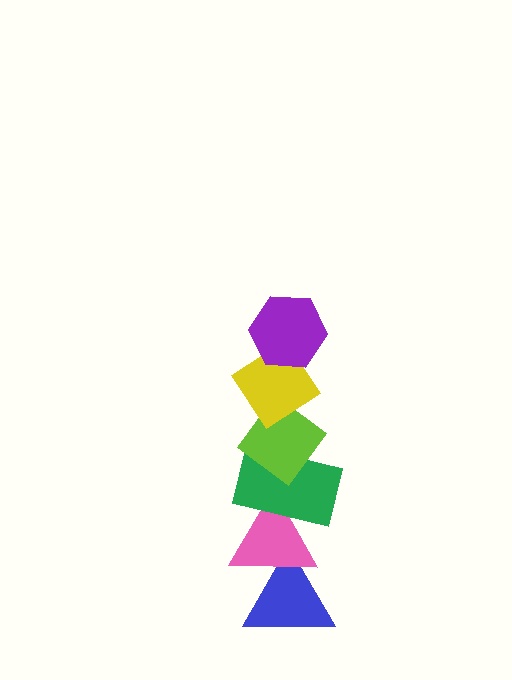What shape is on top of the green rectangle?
The lime diamond is on top of the green rectangle.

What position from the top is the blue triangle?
The blue triangle is 6th from the top.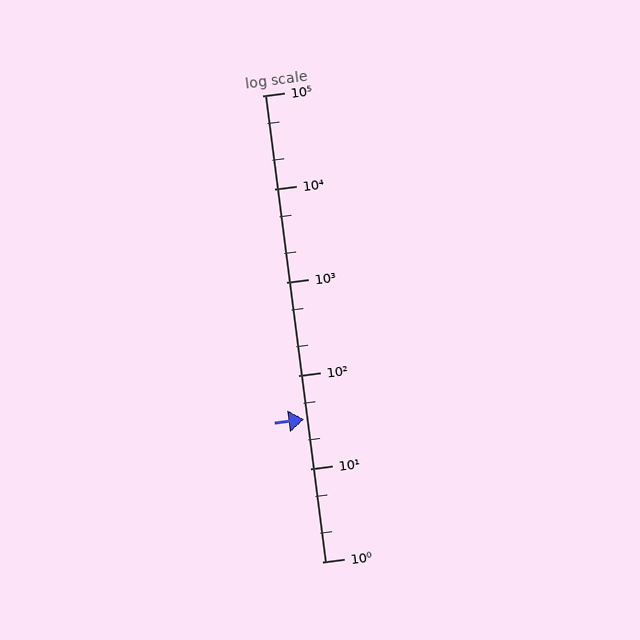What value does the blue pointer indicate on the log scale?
The pointer indicates approximately 34.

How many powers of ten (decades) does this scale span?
The scale spans 5 decades, from 1 to 100000.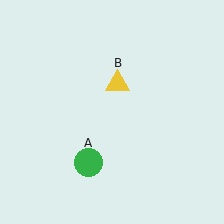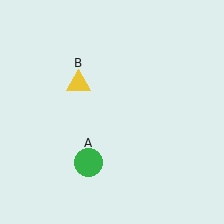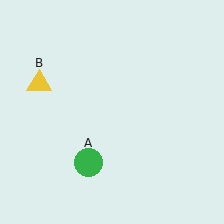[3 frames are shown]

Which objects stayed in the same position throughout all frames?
Green circle (object A) remained stationary.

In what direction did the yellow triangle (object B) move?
The yellow triangle (object B) moved left.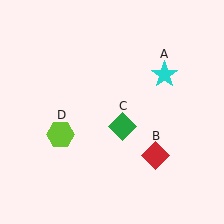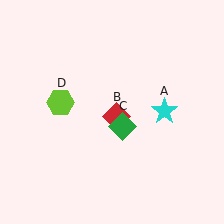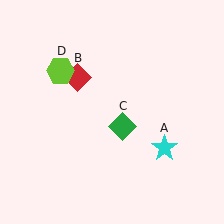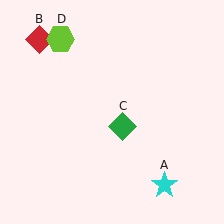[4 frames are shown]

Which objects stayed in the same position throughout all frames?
Green diamond (object C) remained stationary.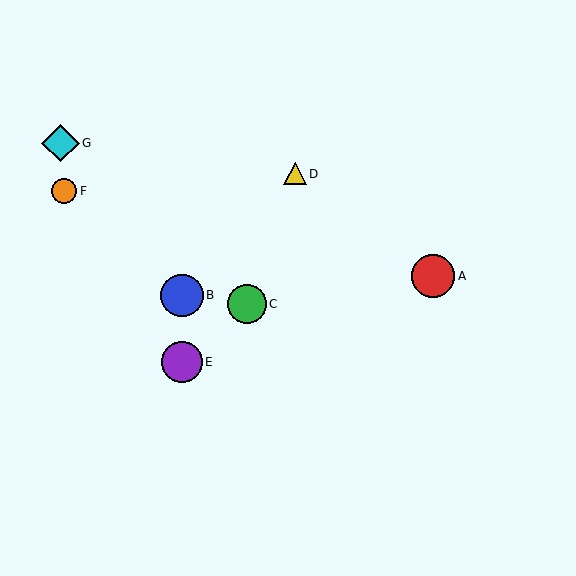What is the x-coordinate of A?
Object A is at x≈433.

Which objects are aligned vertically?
Objects B, E are aligned vertically.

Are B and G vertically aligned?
No, B is at x≈182 and G is at x≈61.